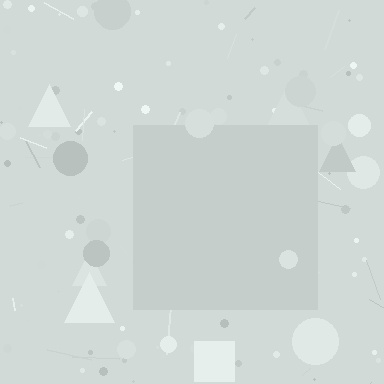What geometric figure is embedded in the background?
A square is embedded in the background.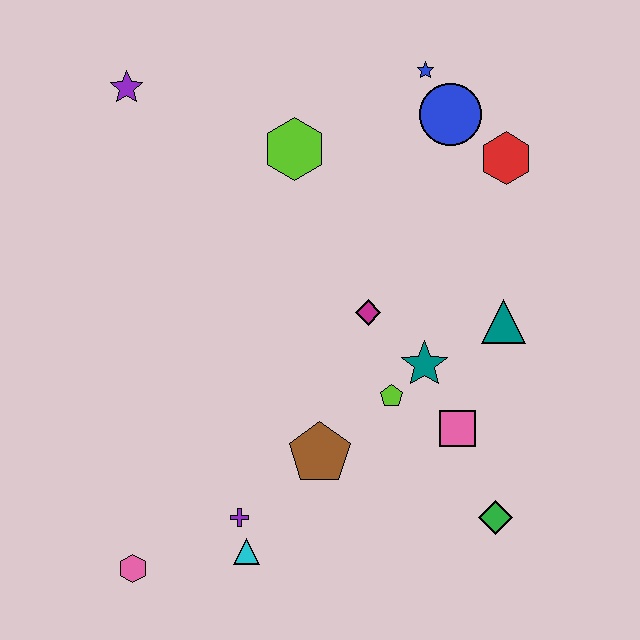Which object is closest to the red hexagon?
The blue circle is closest to the red hexagon.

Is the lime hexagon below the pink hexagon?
No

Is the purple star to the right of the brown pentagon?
No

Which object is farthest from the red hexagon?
The pink hexagon is farthest from the red hexagon.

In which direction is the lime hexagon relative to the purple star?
The lime hexagon is to the right of the purple star.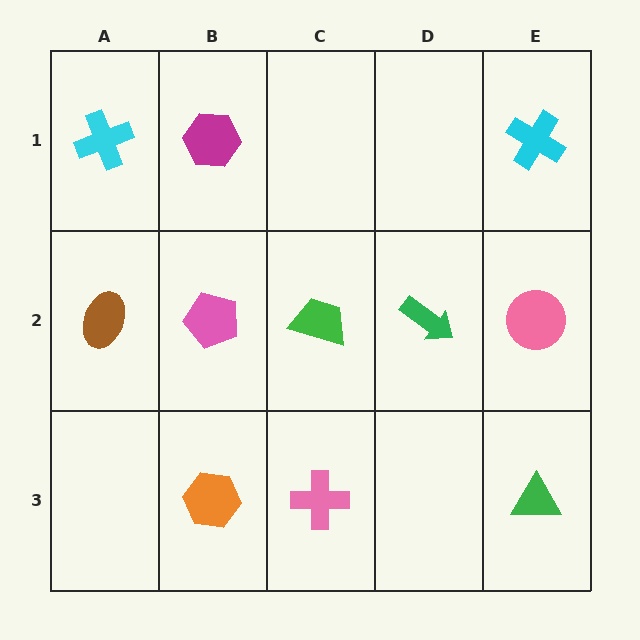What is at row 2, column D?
A green arrow.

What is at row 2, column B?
A pink pentagon.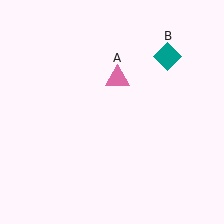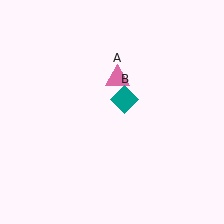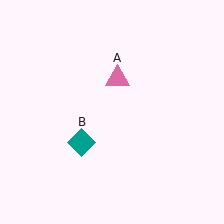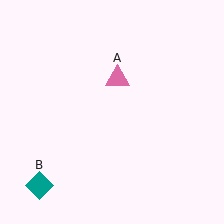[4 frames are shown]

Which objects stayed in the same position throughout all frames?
Pink triangle (object A) remained stationary.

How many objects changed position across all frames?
1 object changed position: teal diamond (object B).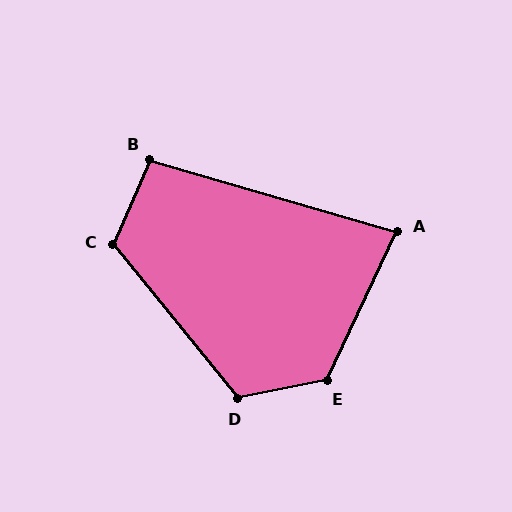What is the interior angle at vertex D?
Approximately 118 degrees (obtuse).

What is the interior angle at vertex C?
Approximately 118 degrees (obtuse).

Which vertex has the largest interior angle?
E, at approximately 126 degrees.